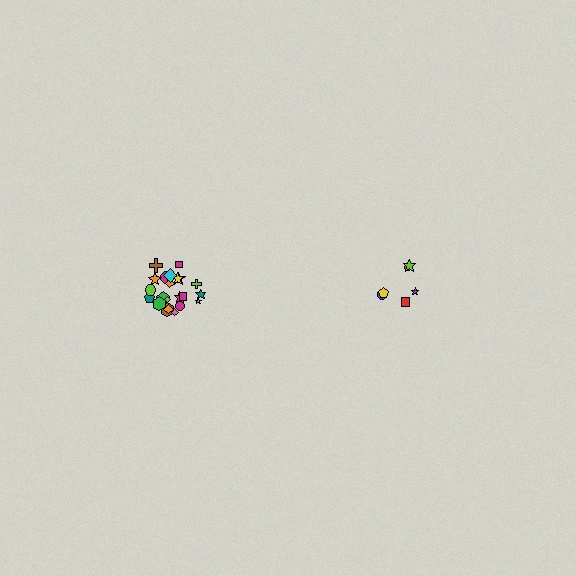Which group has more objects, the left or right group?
The left group.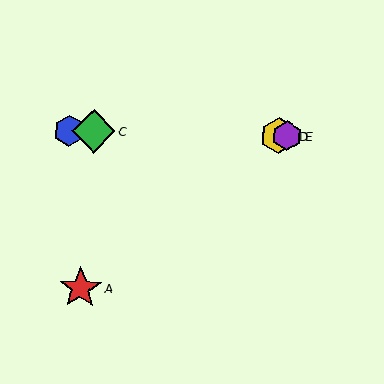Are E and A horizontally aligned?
No, E is at y≈136 and A is at y≈288.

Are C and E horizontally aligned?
Yes, both are at y≈131.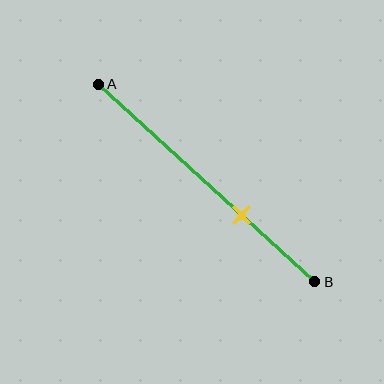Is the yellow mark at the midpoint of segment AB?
No, the mark is at about 65% from A, not at the 50% midpoint.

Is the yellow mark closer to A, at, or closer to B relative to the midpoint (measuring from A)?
The yellow mark is closer to point B than the midpoint of segment AB.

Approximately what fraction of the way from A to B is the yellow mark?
The yellow mark is approximately 65% of the way from A to B.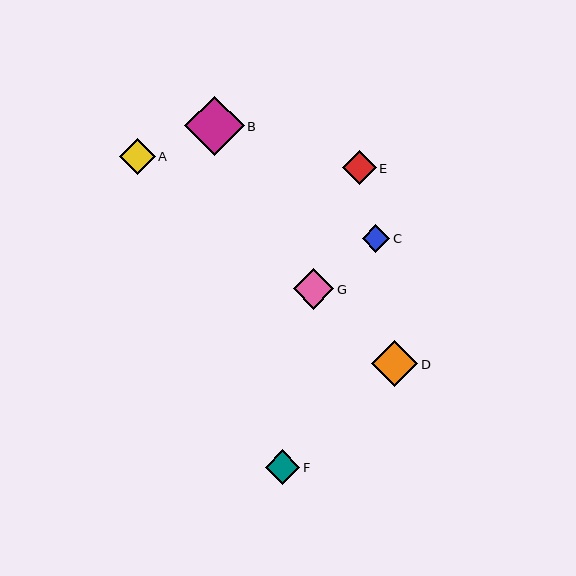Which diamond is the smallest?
Diamond C is the smallest with a size of approximately 28 pixels.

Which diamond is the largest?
Diamond B is the largest with a size of approximately 59 pixels.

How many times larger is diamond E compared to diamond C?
Diamond E is approximately 1.2 times the size of diamond C.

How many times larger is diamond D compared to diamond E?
Diamond D is approximately 1.4 times the size of diamond E.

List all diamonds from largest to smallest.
From largest to smallest: B, D, G, A, F, E, C.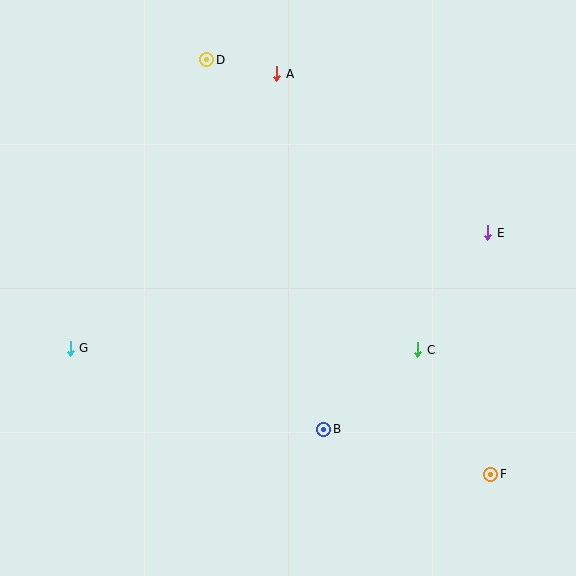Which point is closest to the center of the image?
Point C at (418, 350) is closest to the center.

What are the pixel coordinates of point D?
Point D is at (207, 60).